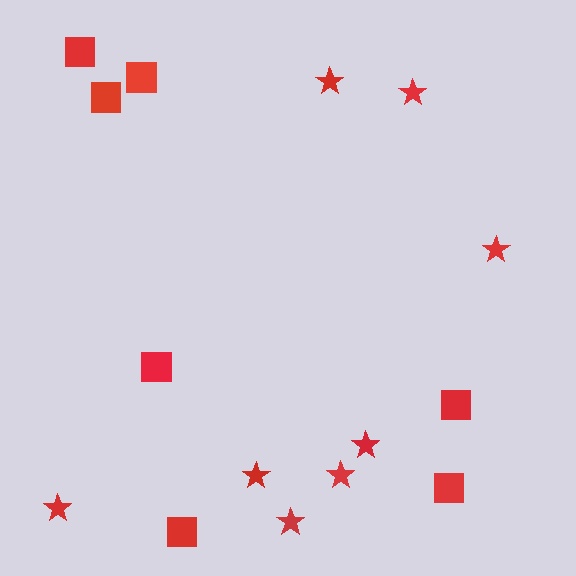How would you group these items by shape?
There are 2 groups: one group of stars (8) and one group of squares (7).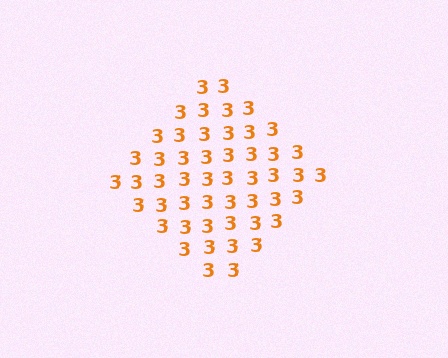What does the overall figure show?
The overall figure shows a diamond.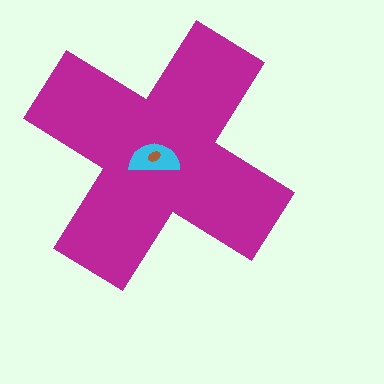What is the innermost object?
The brown ellipse.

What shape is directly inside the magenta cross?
The cyan semicircle.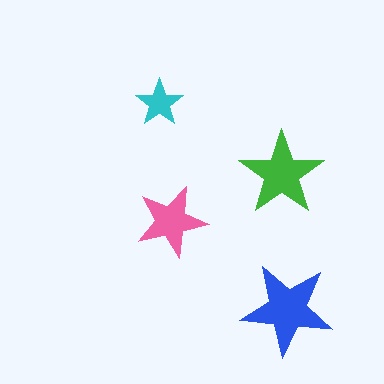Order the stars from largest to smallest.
the blue one, the green one, the pink one, the cyan one.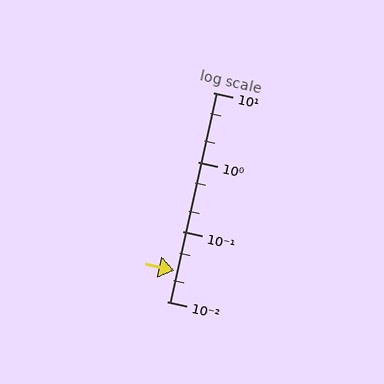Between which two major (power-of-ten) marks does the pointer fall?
The pointer is between 0.01 and 0.1.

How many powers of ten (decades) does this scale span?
The scale spans 3 decades, from 0.01 to 10.